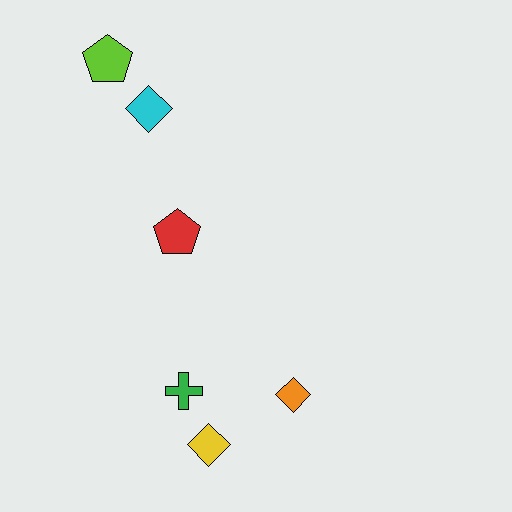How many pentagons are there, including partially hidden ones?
There are 2 pentagons.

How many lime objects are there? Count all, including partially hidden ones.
There is 1 lime object.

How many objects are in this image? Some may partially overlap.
There are 6 objects.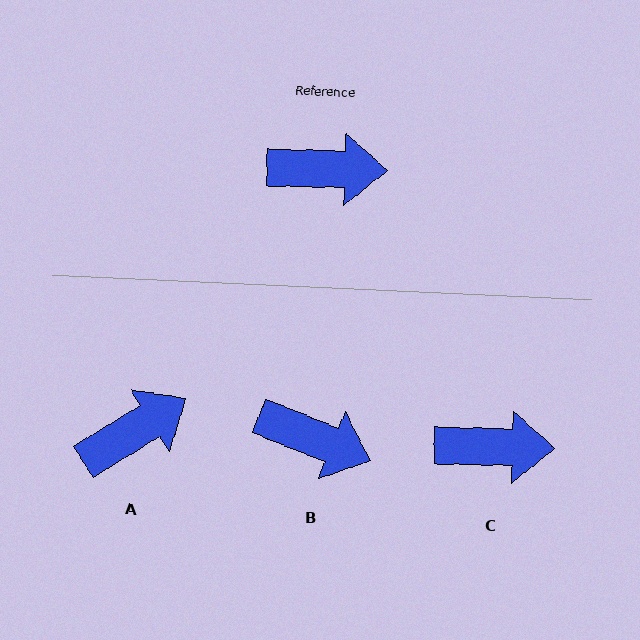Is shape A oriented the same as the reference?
No, it is off by about 33 degrees.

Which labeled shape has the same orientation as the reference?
C.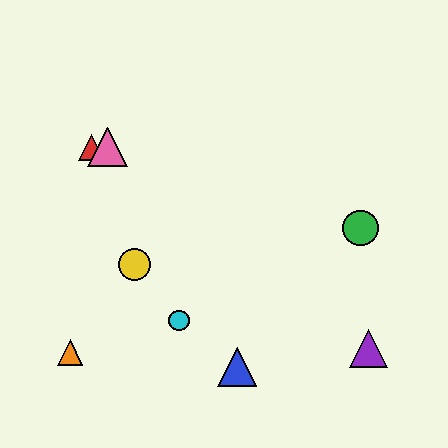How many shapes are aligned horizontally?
2 shapes (the red triangle, the pink triangle) are aligned horizontally.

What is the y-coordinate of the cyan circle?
The cyan circle is at y≈320.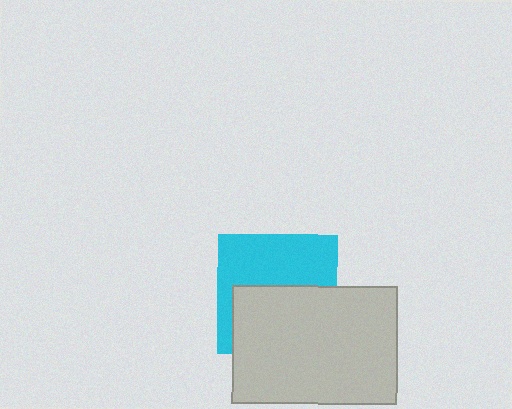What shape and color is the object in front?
The object in front is a light gray rectangle.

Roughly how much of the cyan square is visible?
About half of it is visible (roughly 51%).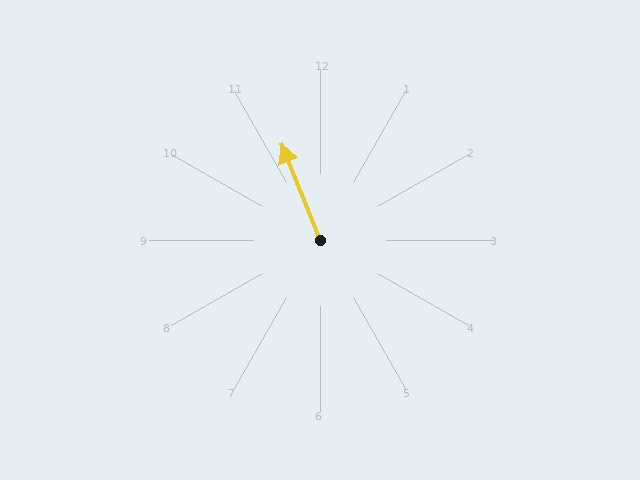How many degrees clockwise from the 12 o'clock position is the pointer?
Approximately 338 degrees.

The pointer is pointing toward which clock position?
Roughly 11 o'clock.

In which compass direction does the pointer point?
North.